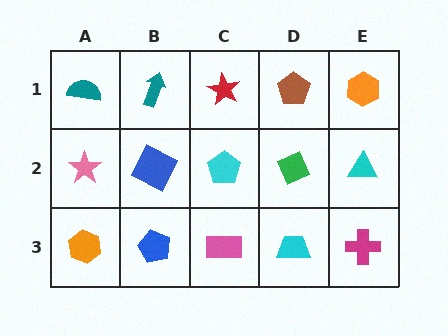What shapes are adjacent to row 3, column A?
A pink star (row 2, column A), a blue pentagon (row 3, column B).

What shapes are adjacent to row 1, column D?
A green diamond (row 2, column D), a red star (row 1, column C), an orange hexagon (row 1, column E).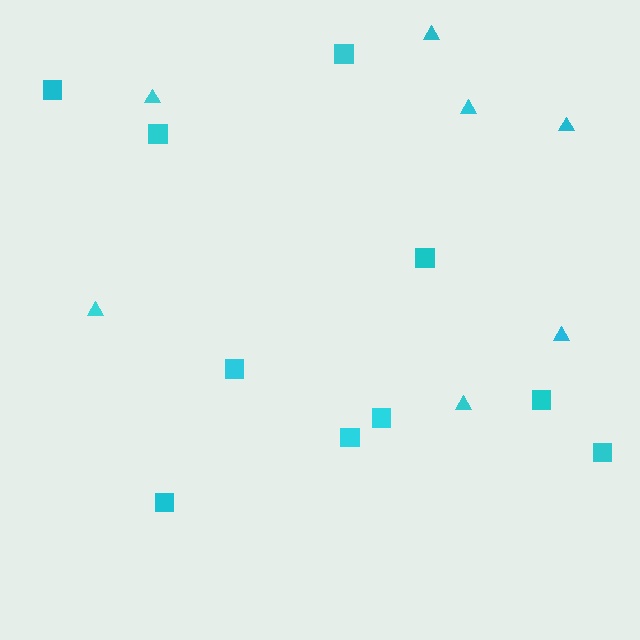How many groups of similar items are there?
There are 2 groups: one group of squares (10) and one group of triangles (7).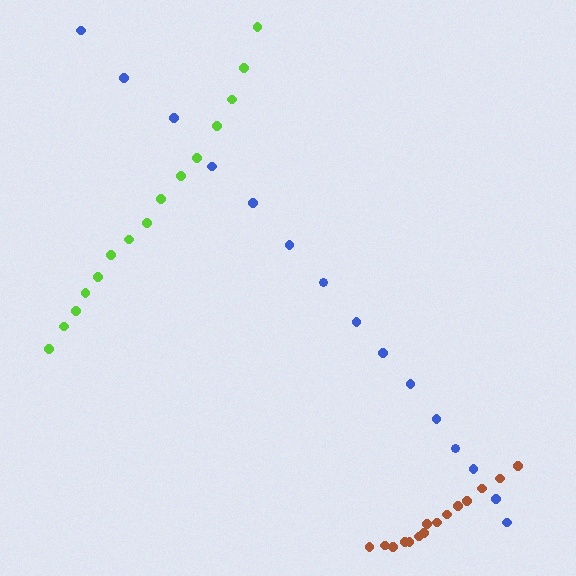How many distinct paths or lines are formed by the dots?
There are 3 distinct paths.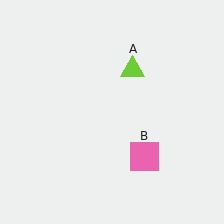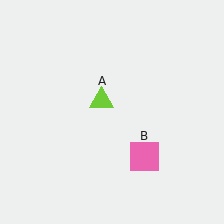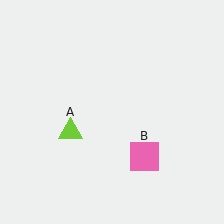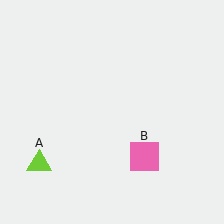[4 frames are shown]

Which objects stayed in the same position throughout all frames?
Pink square (object B) remained stationary.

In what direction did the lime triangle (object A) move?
The lime triangle (object A) moved down and to the left.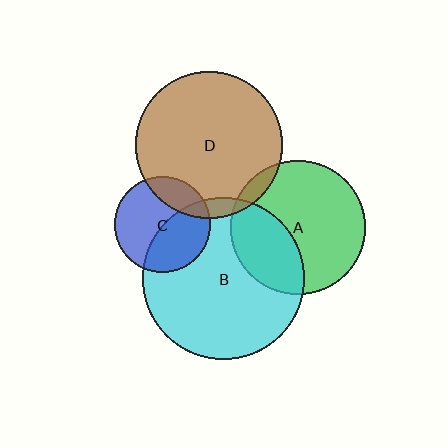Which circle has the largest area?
Circle B (cyan).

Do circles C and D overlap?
Yes.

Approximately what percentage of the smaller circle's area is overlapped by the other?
Approximately 20%.